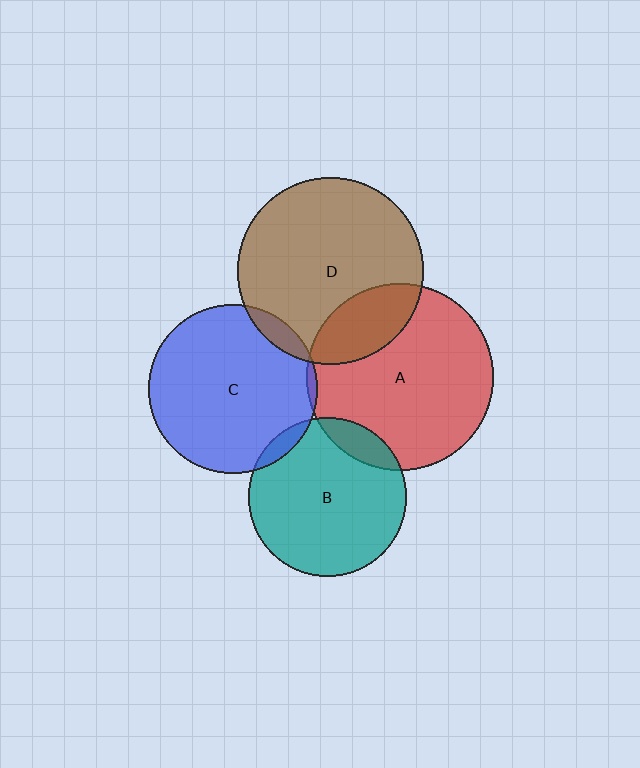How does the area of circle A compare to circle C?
Approximately 1.2 times.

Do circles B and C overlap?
Yes.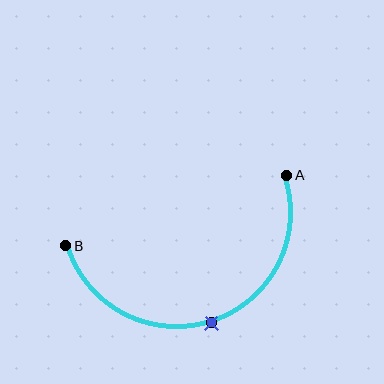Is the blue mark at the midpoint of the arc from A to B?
Yes. The blue mark lies on the arc at equal arc-length from both A and B — it is the arc midpoint.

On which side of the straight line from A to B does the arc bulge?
The arc bulges below the straight line connecting A and B.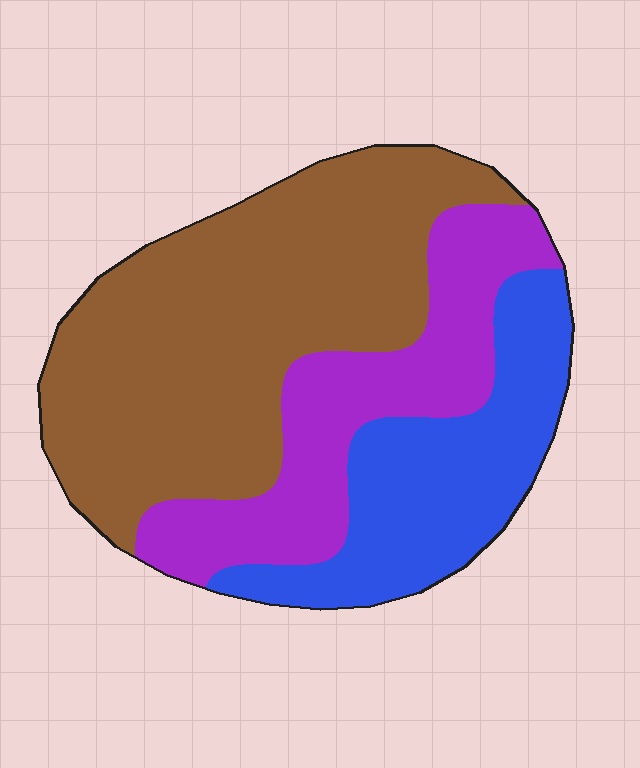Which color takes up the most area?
Brown, at roughly 50%.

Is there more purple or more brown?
Brown.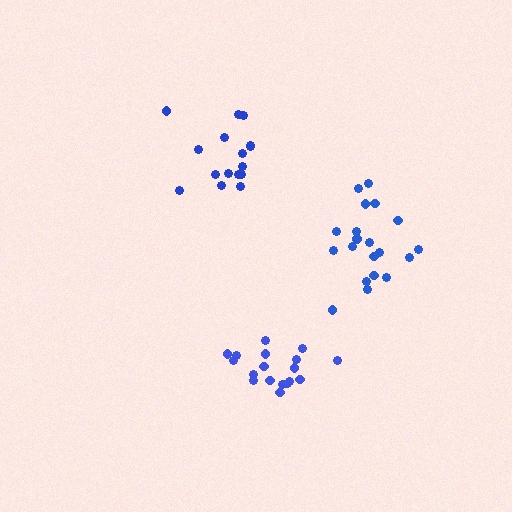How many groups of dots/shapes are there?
There are 3 groups.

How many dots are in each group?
Group 1: 18 dots, Group 2: 16 dots, Group 3: 20 dots (54 total).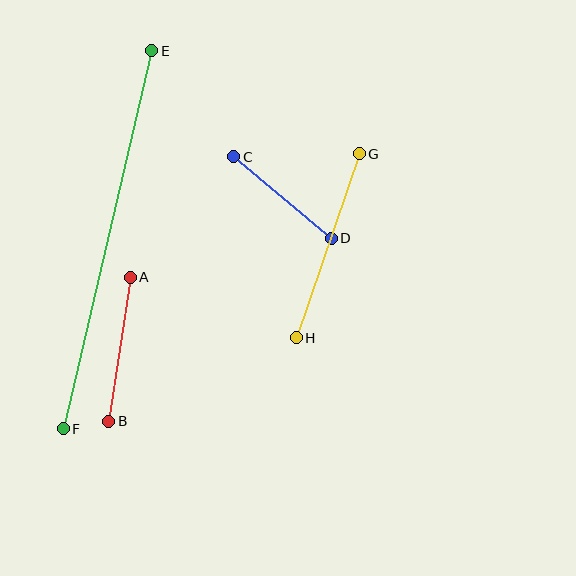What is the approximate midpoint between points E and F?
The midpoint is at approximately (108, 240) pixels.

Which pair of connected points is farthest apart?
Points E and F are farthest apart.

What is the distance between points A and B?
The distance is approximately 146 pixels.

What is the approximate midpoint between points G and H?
The midpoint is at approximately (328, 246) pixels.